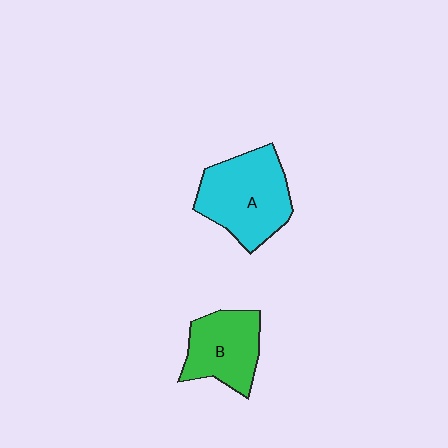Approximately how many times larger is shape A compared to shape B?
Approximately 1.4 times.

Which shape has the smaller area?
Shape B (green).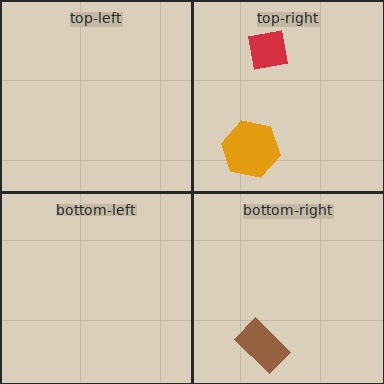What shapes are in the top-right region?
The red square, the orange hexagon.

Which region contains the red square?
The top-right region.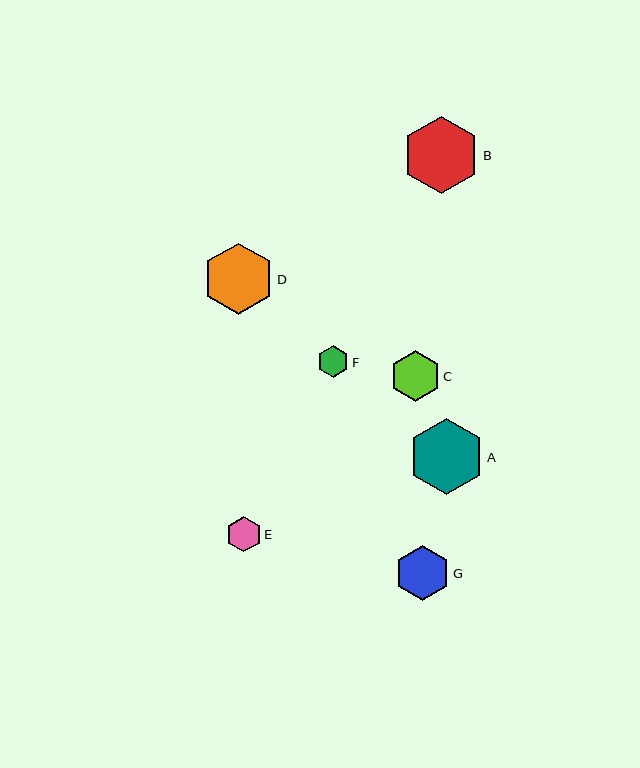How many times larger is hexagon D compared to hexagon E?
Hexagon D is approximately 2.0 times the size of hexagon E.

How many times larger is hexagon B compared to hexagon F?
Hexagon B is approximately 2.4 times the size of hexagon F.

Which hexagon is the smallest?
Hexagon F is the smallest with a size of approximately 32 pixels.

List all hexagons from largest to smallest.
From largest to smallest: B, A, D, G, C, E, F.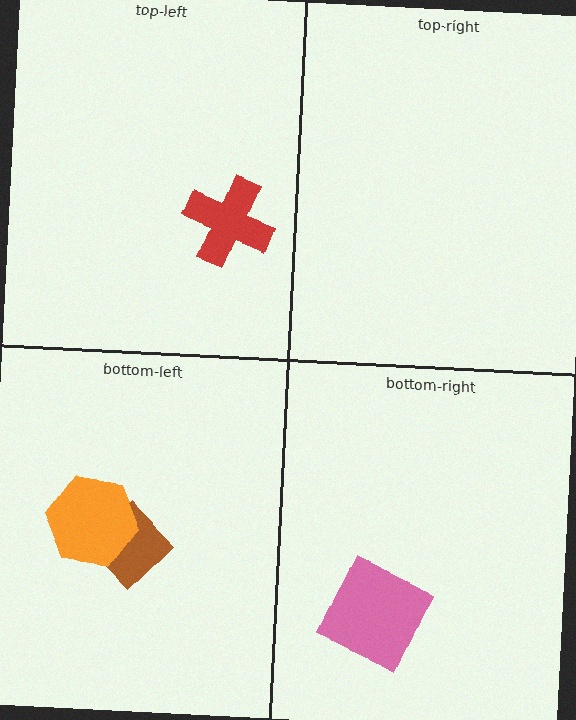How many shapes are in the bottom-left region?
2.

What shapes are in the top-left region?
The red cross.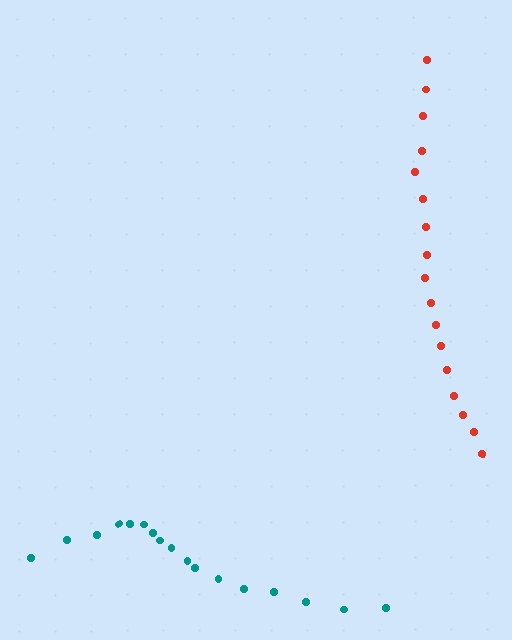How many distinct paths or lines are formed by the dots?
There are 2 distinct paths.